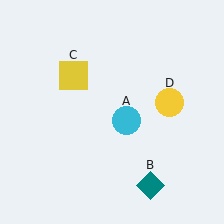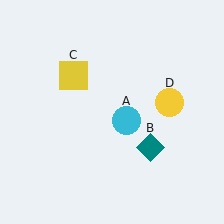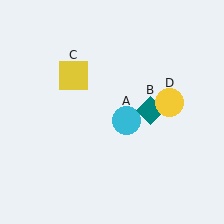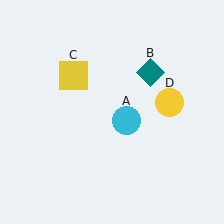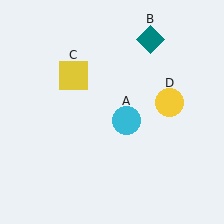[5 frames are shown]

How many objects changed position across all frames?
1 object changed position: teal diamond (object B).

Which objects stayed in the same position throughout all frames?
Cyan circle (object A) and yellow square (object C) and yellow circle (object D) remained stationary.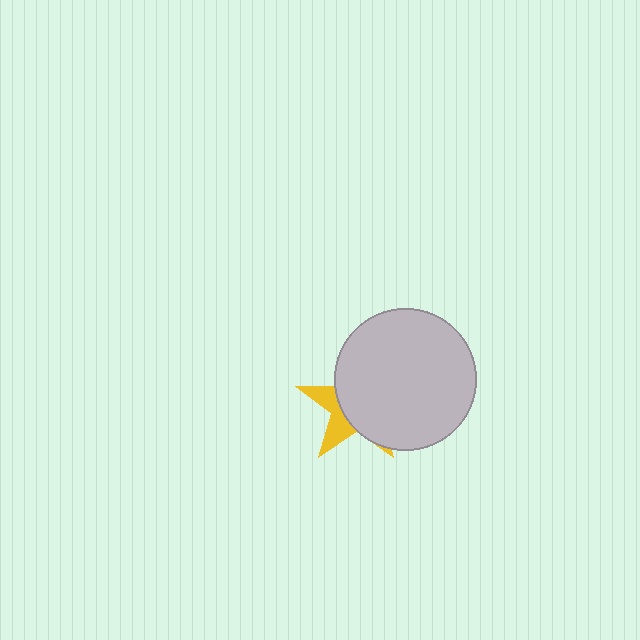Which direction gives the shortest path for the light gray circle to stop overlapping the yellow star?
Moving right gives the shortest separation.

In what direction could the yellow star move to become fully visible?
The yellow star could move left. That would shift it out from behind the light gray circle entirely.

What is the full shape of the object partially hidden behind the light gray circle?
The partially hidden object is a yellow star.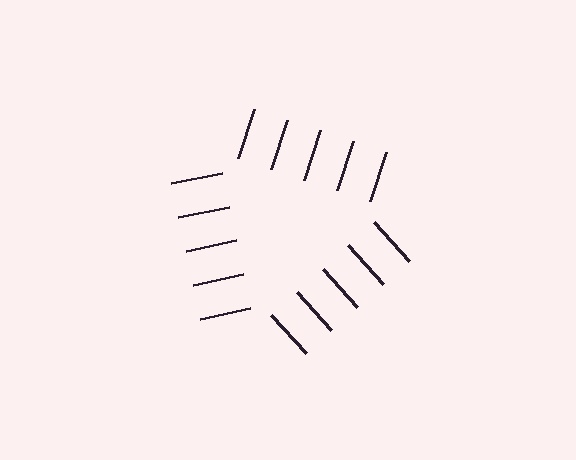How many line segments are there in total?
15 — 5 along each of the 3 edges.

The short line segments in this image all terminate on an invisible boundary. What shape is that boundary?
An illusory triangle — the line segments terminate on its edges but no continuous stroke is drawn.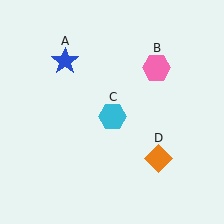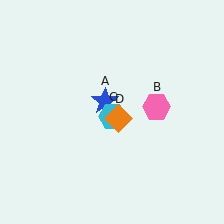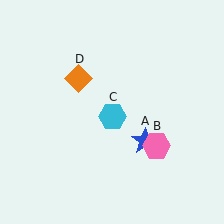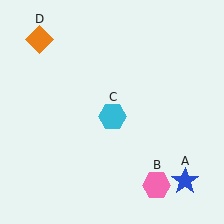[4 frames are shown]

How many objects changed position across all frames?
3 objects changed position: blue star (object A), pink hexagon (object B), orange diamond (object D).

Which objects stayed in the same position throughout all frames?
Cyan hexagon (object C) remained stationary.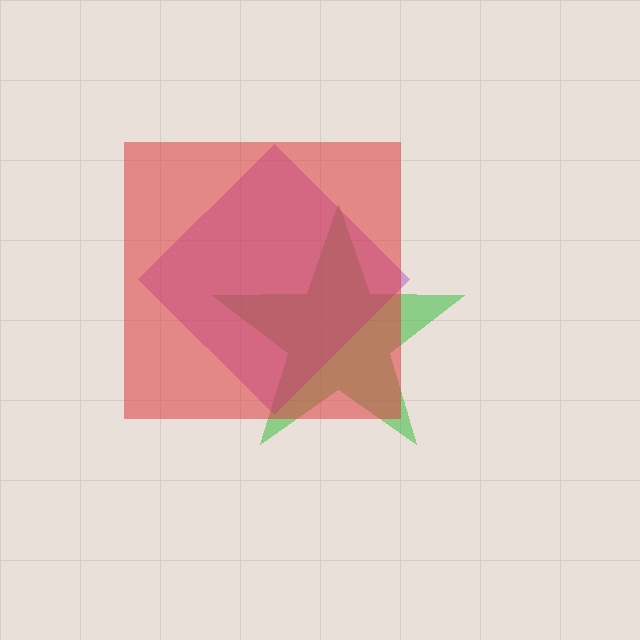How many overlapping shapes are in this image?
There are 3 overlapping shapes in the image.